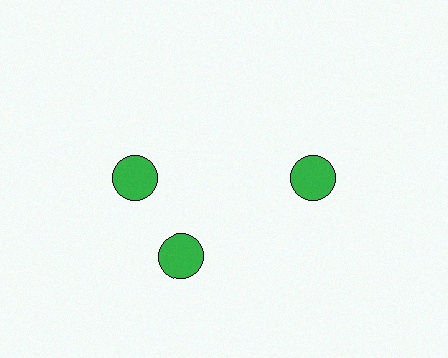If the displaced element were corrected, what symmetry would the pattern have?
It would have 3-fold rotational symmetry — the pattern would map onto itself every 120 degrees.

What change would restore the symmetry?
The symmetry would be restored by rotating it back into even spacing with its neighbors so that all 3 circles sit at equal angles and equal distance from the center.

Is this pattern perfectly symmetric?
No. The 3 green circles are arranged in a ring, but one element near the 11 o'clock position is rotated out of alignment along the ring, breaking the 3-fold rotational symmetry.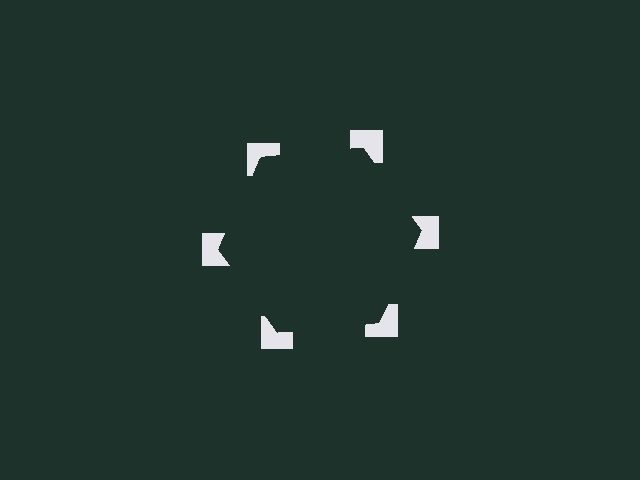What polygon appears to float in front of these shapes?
An illusory hexagon — its edges are inferred from the aligned wedge cuts in the notched squares, not physically drawn.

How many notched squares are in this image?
There are 6 — one at each vertex of the illusory hexagon.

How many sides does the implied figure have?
6 sides.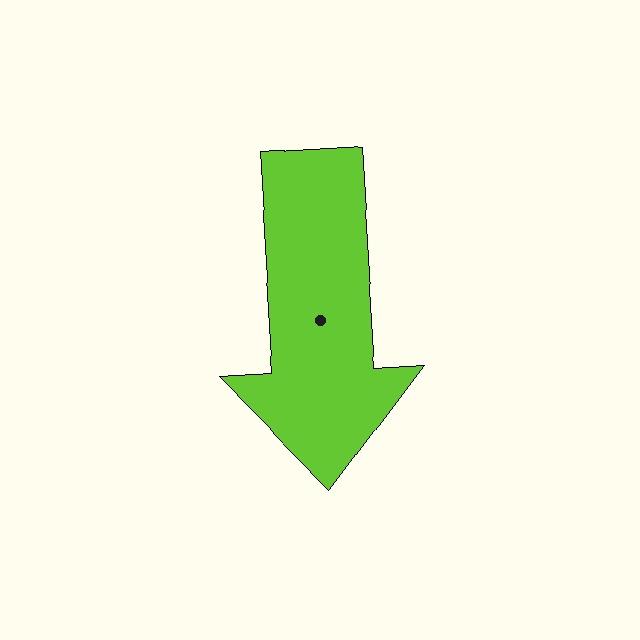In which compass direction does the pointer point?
South.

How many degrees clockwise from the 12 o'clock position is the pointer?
Approximately 176 degrees.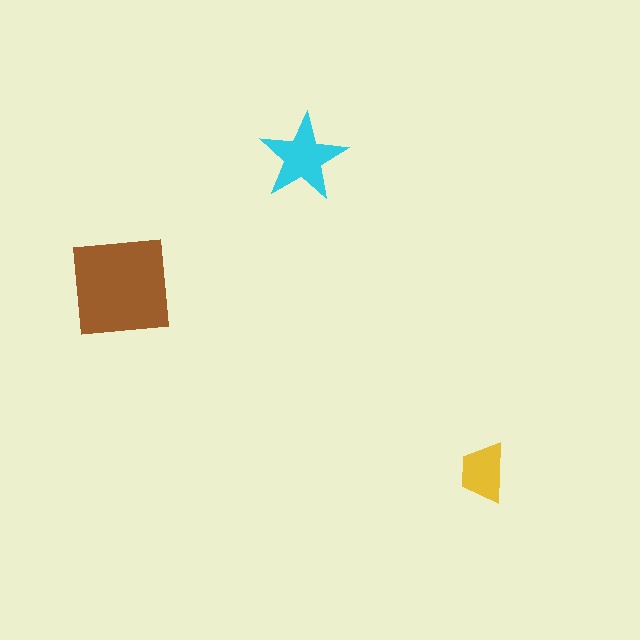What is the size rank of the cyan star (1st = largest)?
2nd.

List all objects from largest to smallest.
The brown square, the cyan star, the yellow trapezoid.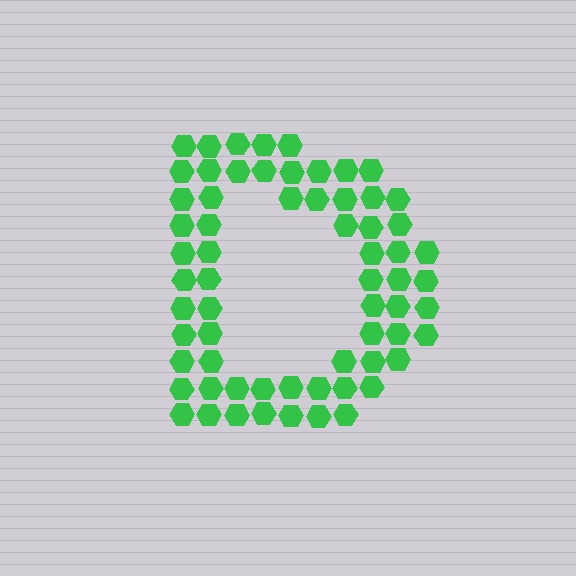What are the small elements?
The small elements are hexagons.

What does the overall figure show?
The overall figure shows the letter D.